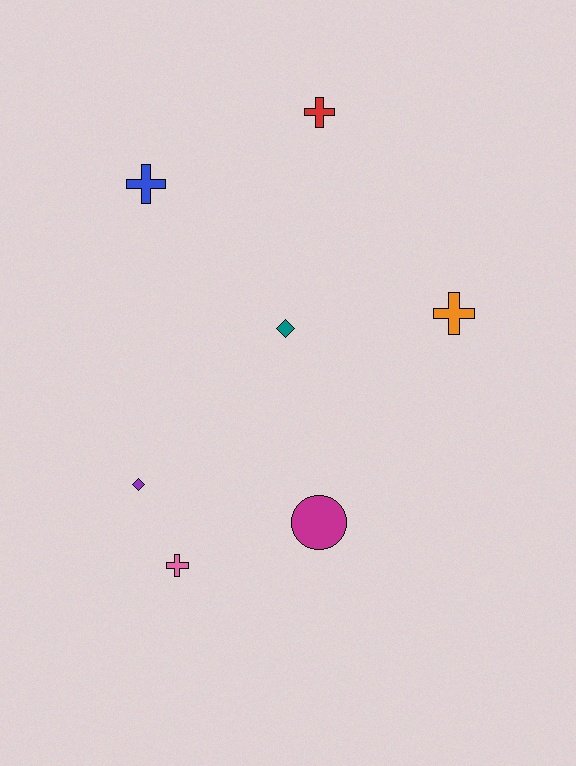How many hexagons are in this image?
There are no hexagons.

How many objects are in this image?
There are 7 objects.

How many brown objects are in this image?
There are no brown objects.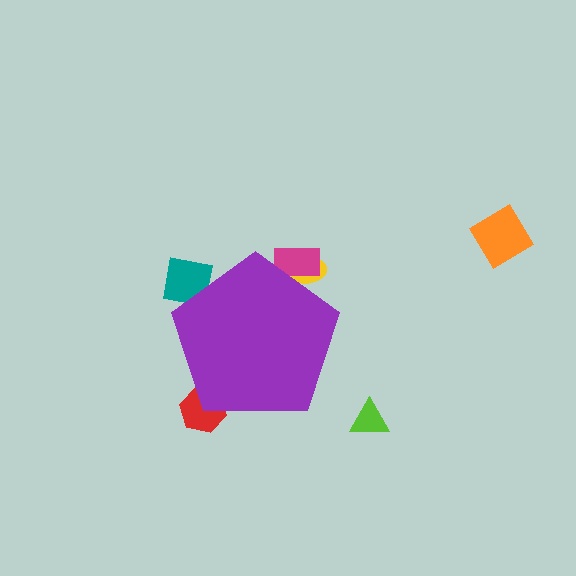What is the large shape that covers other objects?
A purple pentagon.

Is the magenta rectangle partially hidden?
Yes, the magenta rectangle is partially hidden behind the purple pentagon.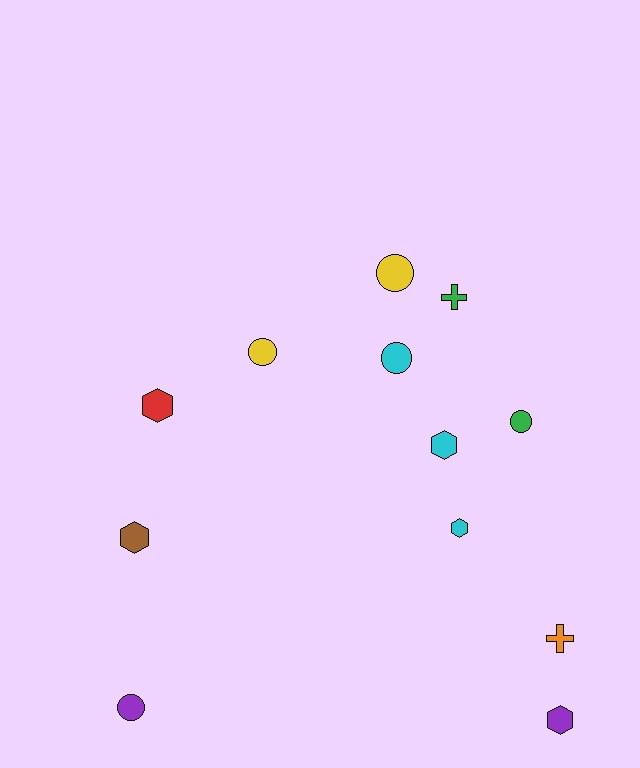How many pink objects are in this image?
There are no pink objects.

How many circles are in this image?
There are 5 circles.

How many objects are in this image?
There are 12 objects.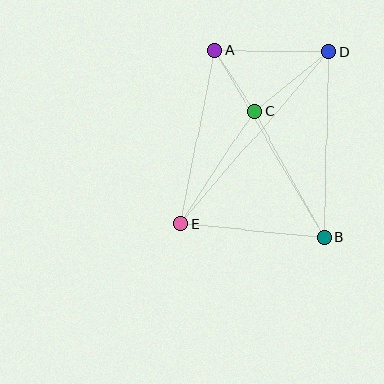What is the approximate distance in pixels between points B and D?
The distance between B and D is approximately 186 pixels.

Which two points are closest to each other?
Points A and C are closest to each other.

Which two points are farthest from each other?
Points D and E are farthest from each other.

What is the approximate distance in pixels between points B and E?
The distance between B and E is approximately 144 pixels.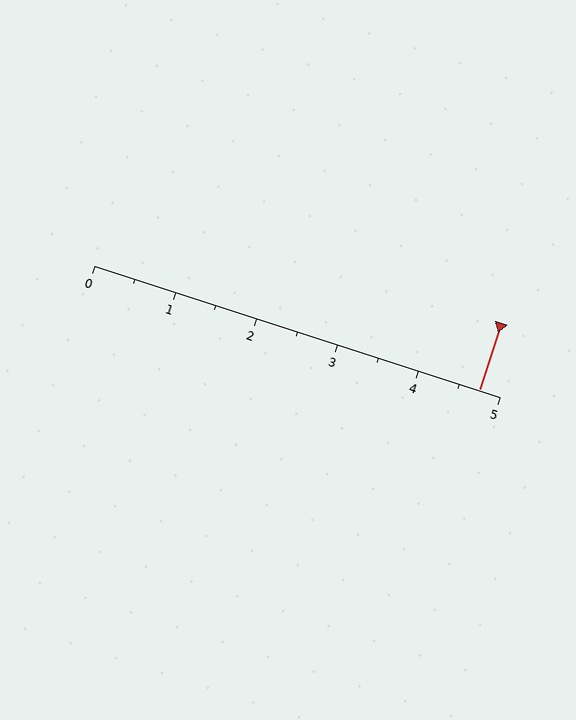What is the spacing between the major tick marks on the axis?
The major ticks are spaced 1 apart.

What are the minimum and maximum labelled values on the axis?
The axis runs from 0 to 5.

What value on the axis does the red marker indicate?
The marker indicates approximately 4.8.